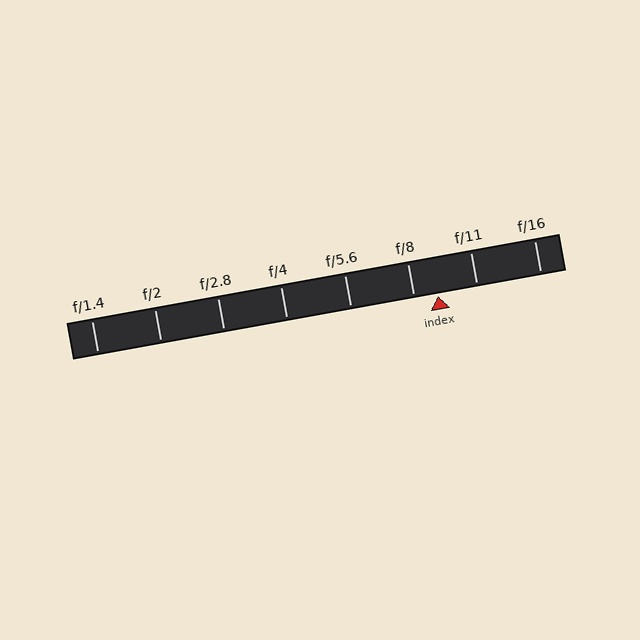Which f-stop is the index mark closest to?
The index mark is closest to f/8.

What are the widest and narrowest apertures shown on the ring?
The widest aperture shown is f/1.4 and the narrowest is f/16.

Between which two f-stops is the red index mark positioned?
The index mark is between f/8 and f/11.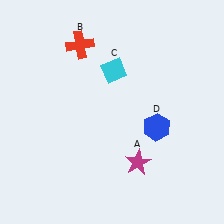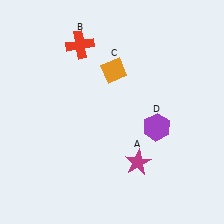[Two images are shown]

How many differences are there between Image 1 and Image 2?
There are 2 differences between the two images.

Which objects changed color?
C changed from cyan to orange. D changed from blue to purple.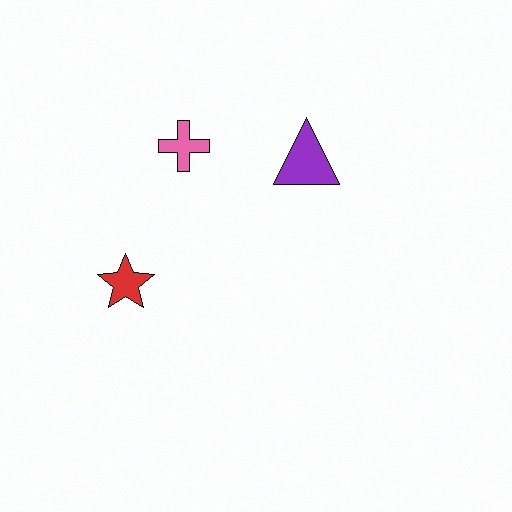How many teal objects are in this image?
There are no teal objects.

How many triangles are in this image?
There is 1 triangle.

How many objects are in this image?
There are 3 objects.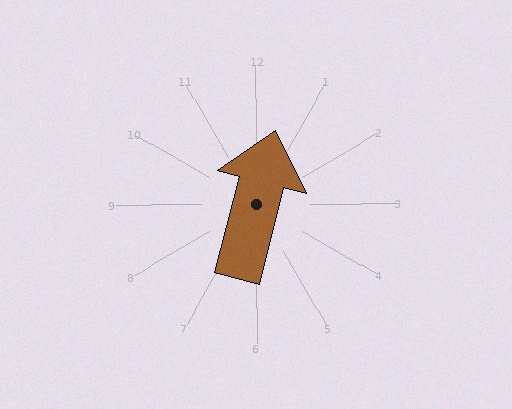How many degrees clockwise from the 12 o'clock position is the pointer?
Approximately 14 degrees.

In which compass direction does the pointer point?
North.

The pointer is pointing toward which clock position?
Roughly 12 o'clock.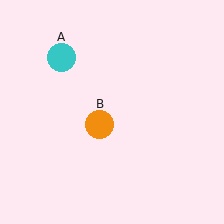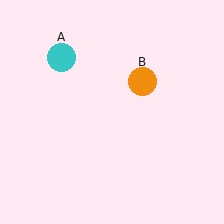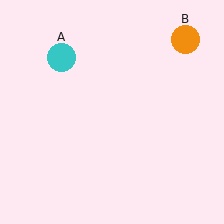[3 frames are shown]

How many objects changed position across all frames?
1 object changed position: orange circle (object B).